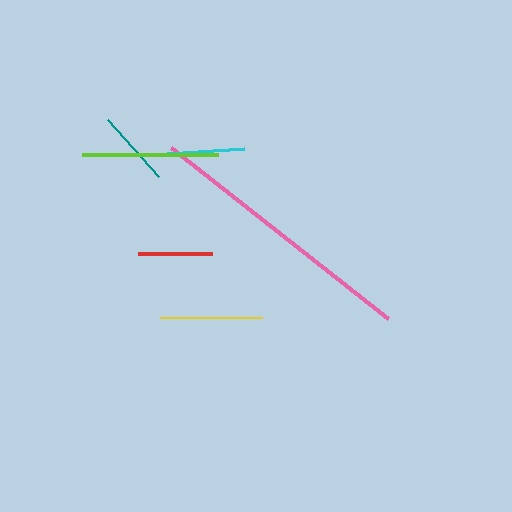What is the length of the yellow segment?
The yellow segment is approximately 103 pixels long.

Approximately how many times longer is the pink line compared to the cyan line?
The pink line is approximately 3.0 times the length of the cyan line.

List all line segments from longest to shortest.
From longest to shortest: pink, lime, yellow, cyan, teal, red.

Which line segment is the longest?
The pink line is the longest at approximately 276 pixels.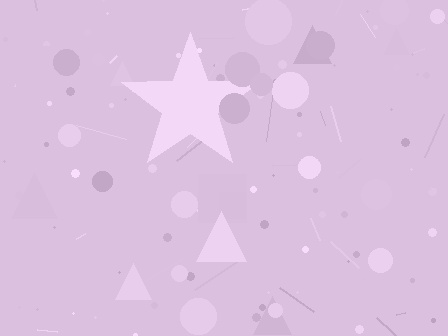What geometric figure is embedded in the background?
A star is embedded in the background.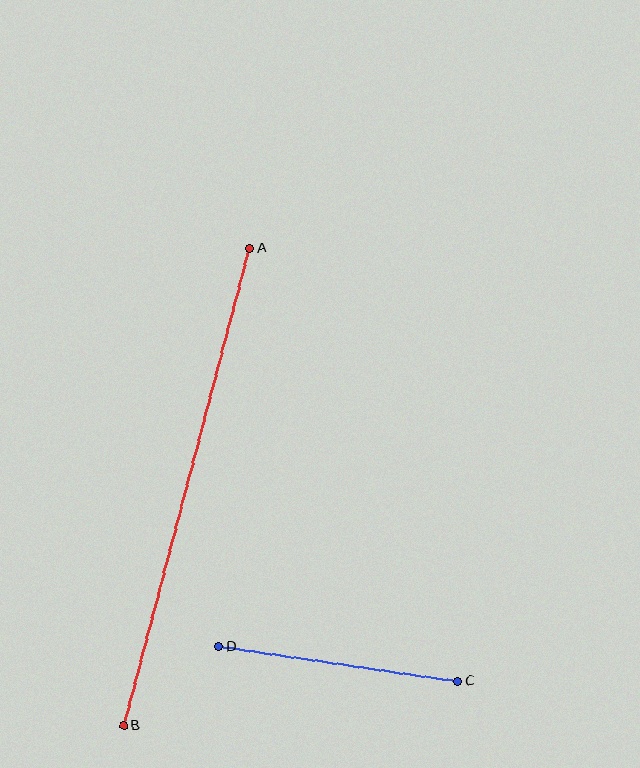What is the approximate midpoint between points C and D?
The midpoint is at approximately (338, 664) pixels.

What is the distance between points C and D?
The distance is approximately 241 pixels.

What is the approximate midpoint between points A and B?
The midpoint is at approximately (187, 487) pixels.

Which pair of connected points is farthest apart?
Points A and B are farthest apart.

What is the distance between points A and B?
The distance is approximately 494 pixels.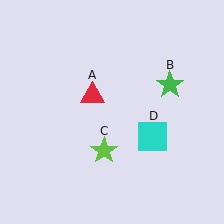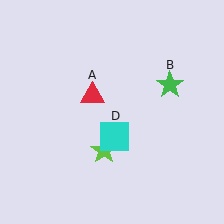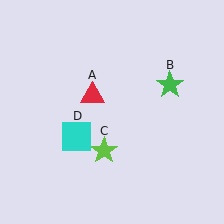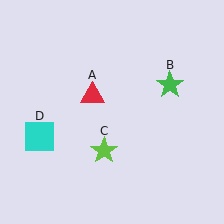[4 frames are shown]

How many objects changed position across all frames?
1 object changed position: cyan square (object D).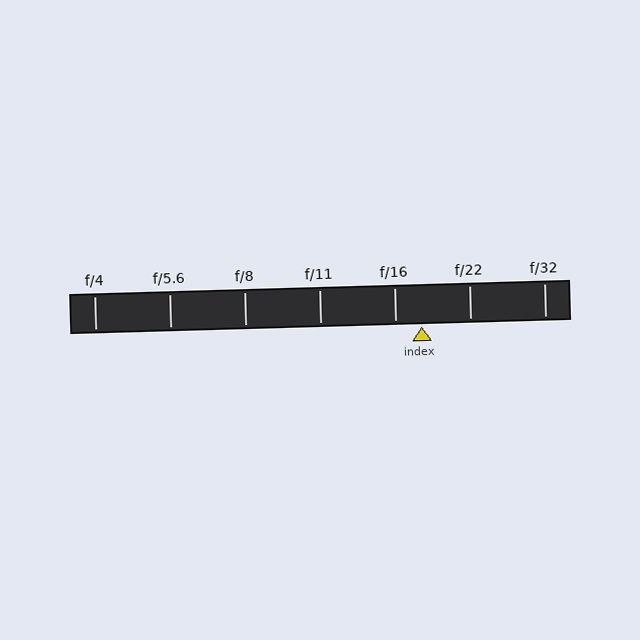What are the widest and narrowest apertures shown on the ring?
The widest aperture shown is f/4 and the narrowest is f/32.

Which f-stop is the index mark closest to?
The index mark is closest to f/16.